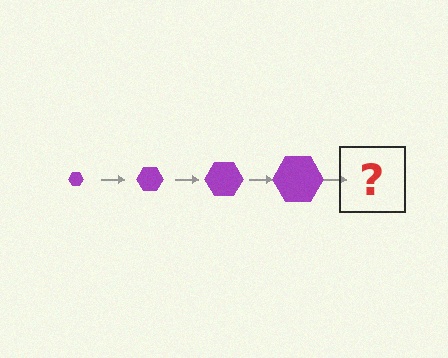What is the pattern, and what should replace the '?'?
The pattern is that the hexagon gets progressively larger each step. The '?' should be a purple hexagon, larger than the previous one.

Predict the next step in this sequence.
The next step is a purple hexagon, larger than the previous one.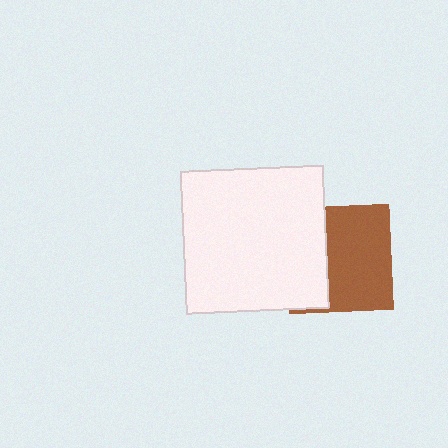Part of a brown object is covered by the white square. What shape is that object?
It is a square.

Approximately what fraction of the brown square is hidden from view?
Roughly 37% of the brown square is hidden behind the white square.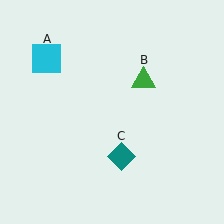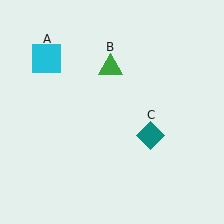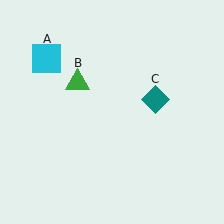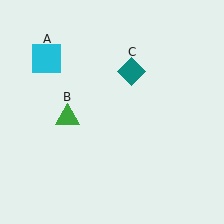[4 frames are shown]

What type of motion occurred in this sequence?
The green triangle (object B), teal diamond (object C) rotated counterclockwise around the center of the scene.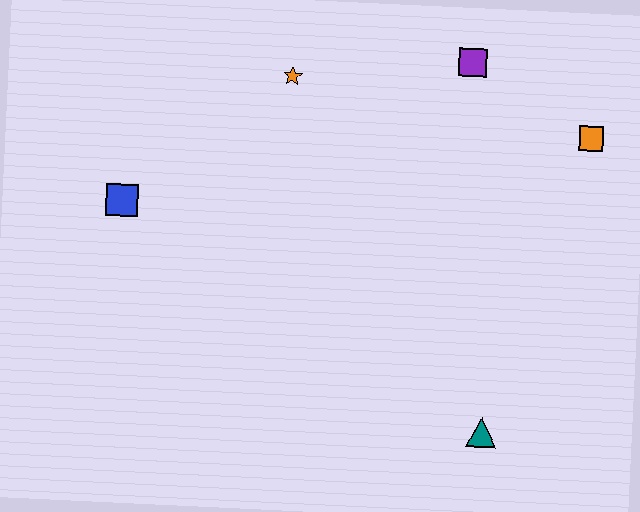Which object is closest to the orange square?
The purple square is closest to the orange square.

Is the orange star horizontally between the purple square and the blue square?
Yes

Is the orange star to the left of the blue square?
No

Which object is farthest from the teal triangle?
The blue square is farthest from the teal triangle.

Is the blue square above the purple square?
No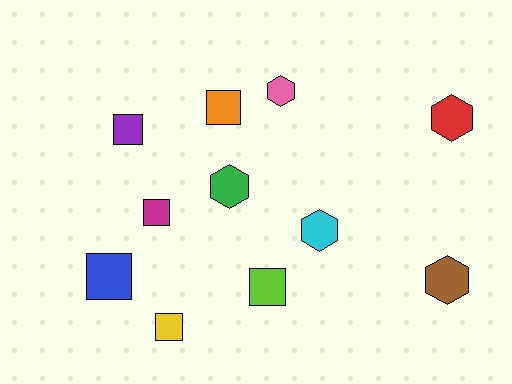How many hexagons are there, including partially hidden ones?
There are 5 hexagons.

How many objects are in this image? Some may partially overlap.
There are 11 objects.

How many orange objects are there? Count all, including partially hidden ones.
There is 1 orange object.